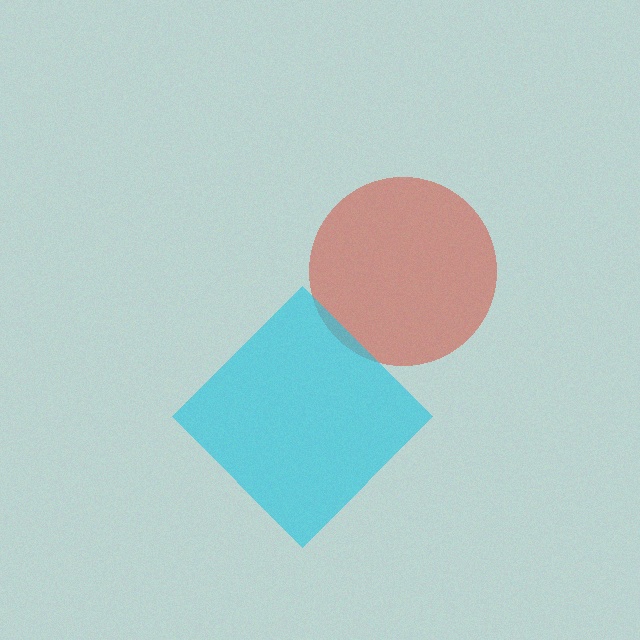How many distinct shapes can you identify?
There are 2 distinct shapes: a red circle, a cyan diamond.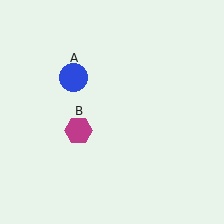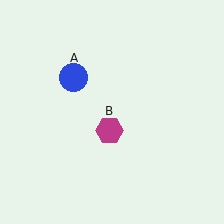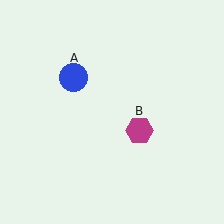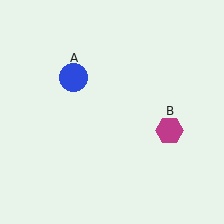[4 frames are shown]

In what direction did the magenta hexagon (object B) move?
The magenta hexagon (object B) moved right.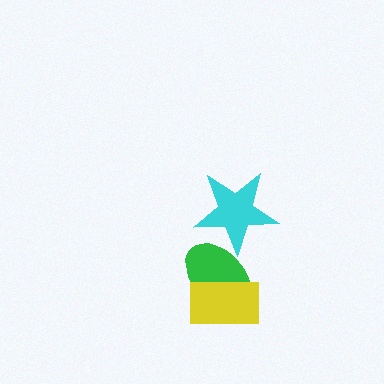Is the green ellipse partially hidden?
Yes, it is partially covered by another shape.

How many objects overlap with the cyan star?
1 object overlaps with the cyan star.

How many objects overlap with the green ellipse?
2 objects overlap with the green ellipse.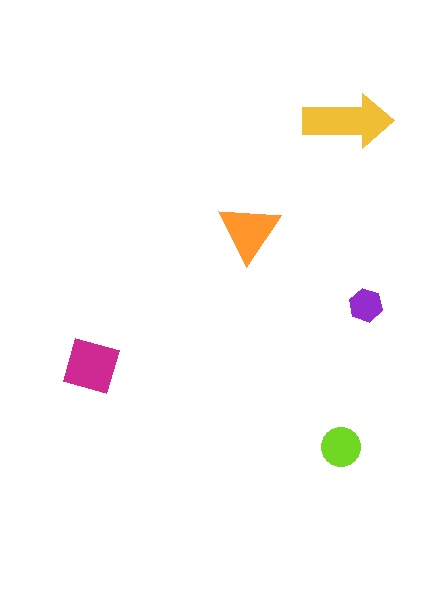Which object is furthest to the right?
The purple hexagon is rightmost.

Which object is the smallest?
The purple hexagon.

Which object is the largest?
The yellow arrow.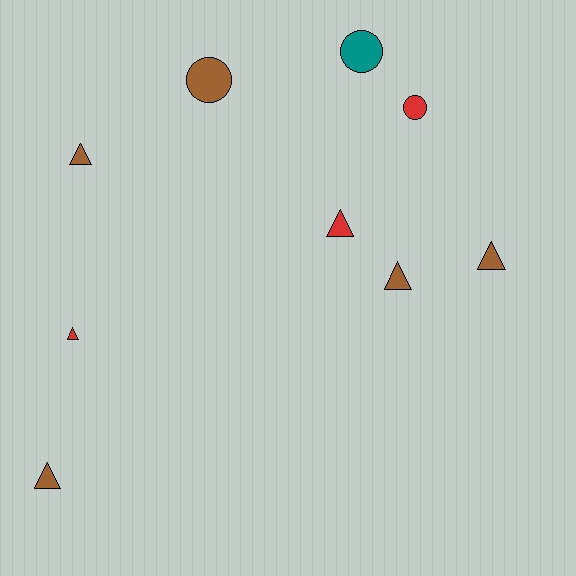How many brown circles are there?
There is 1 brown circle.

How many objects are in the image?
There are 9 objects.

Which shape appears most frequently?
Triangle, with 6 objects.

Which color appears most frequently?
Brown, with 5 objects.